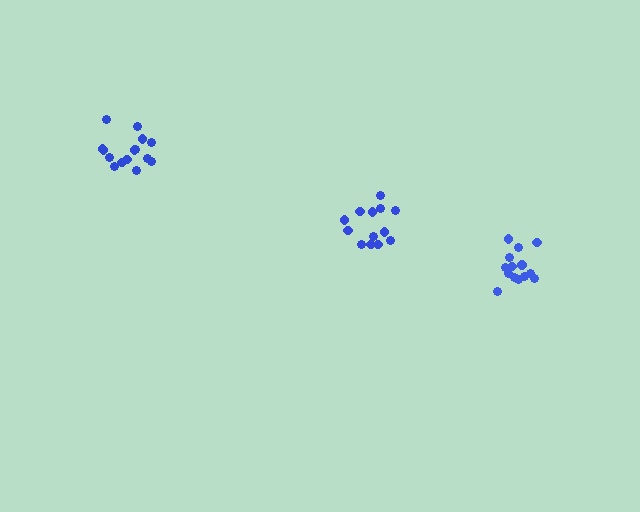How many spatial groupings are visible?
There are 3 spatial groupings.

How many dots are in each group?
Group 1: 13 dots, Group 2: 14 dots, Group 3: 15 dots (42 total).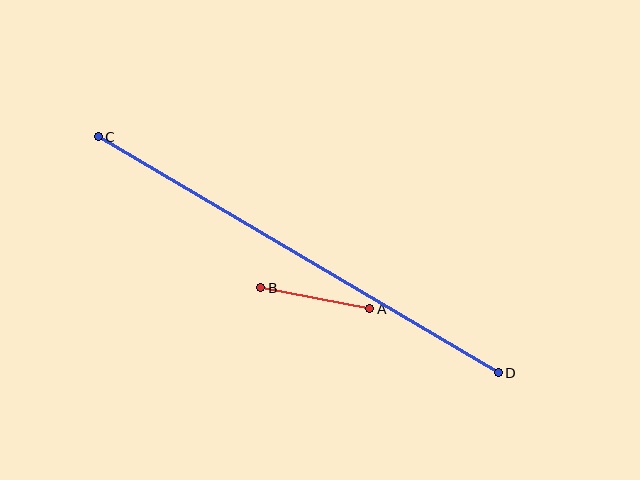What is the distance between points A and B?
The distance is approximately 111 pixels.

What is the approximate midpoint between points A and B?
The midpoint is at approximately (315, 298) pixels.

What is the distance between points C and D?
The distance is approximately 465 pixels.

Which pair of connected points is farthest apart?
Points C and D are farthest apart.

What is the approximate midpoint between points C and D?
The midpoint is at approximately (298, 255) pixels.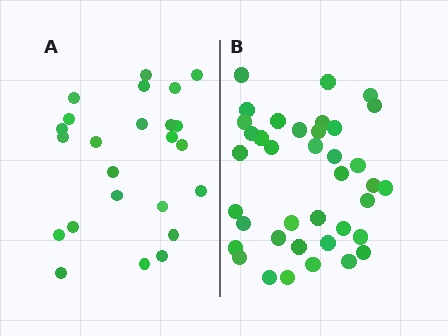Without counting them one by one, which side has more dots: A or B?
Region B (the right region) has more dots.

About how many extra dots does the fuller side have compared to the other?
Region B has approximately 15 more dots than region A.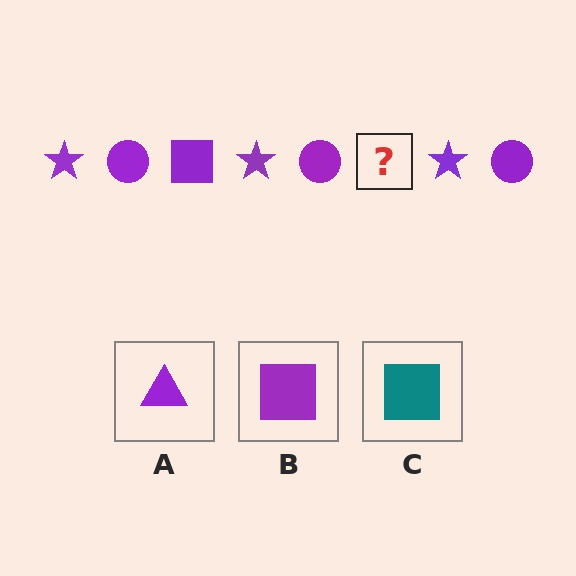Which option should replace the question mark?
Option B.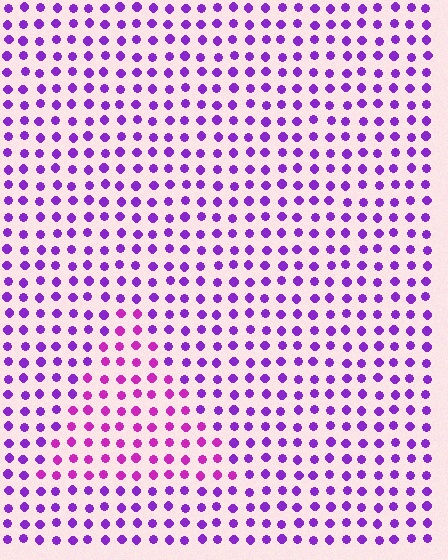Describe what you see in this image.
The image is filled with small purple elements in a uniform arrangement. A triangle-shaped region is visible where the elements are tinted to a slightly different hue, forming a subtle color boundary.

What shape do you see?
I see a triangle.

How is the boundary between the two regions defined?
The boundary is defined purely by a slight shift in hue (about 30 degrees). Spacing, size, and orientation are identical on both sides.